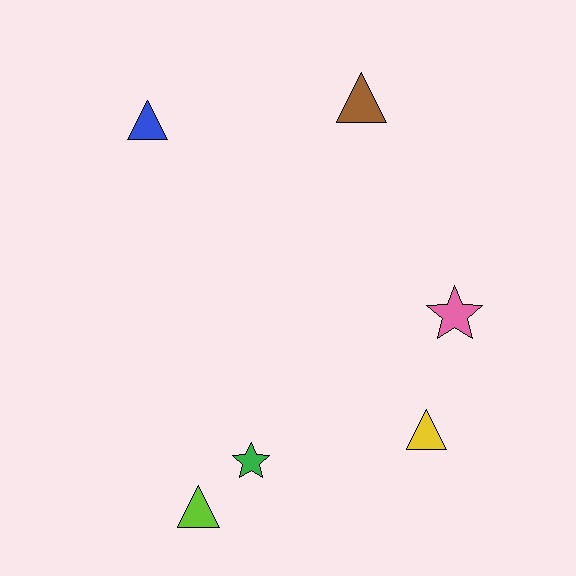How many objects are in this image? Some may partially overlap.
There are 6 objects.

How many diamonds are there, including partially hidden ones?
There are no diamonds.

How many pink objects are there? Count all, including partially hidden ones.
There is 1 pink object.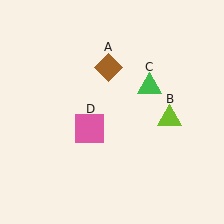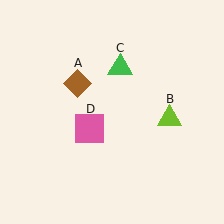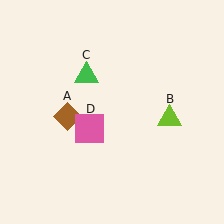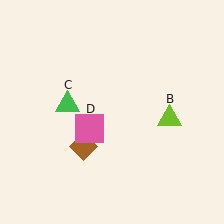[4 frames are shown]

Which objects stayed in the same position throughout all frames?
Lime triangle (object B) and pink square (object D) remained stationary.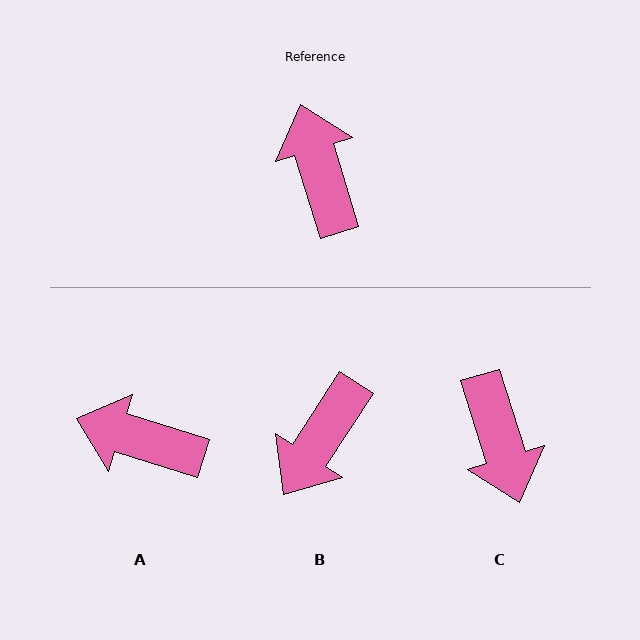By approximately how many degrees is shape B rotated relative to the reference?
Approximately 130 degrees counter-clockwise.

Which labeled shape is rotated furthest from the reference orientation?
C, about 180 degrees away.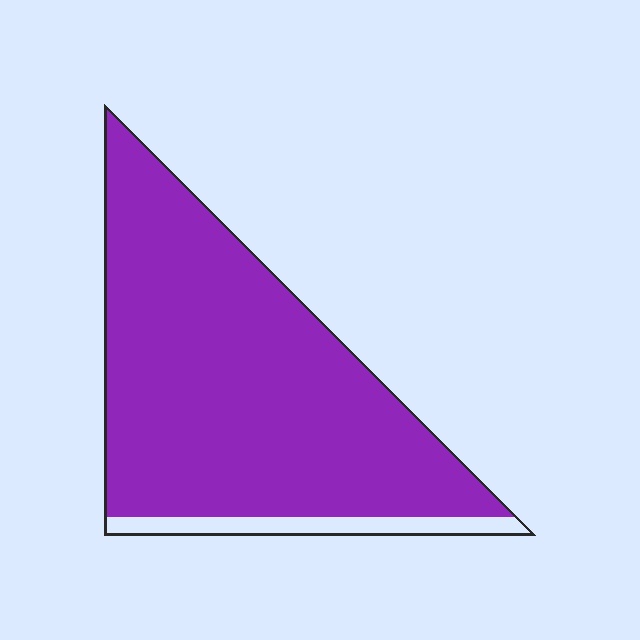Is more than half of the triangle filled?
Yes.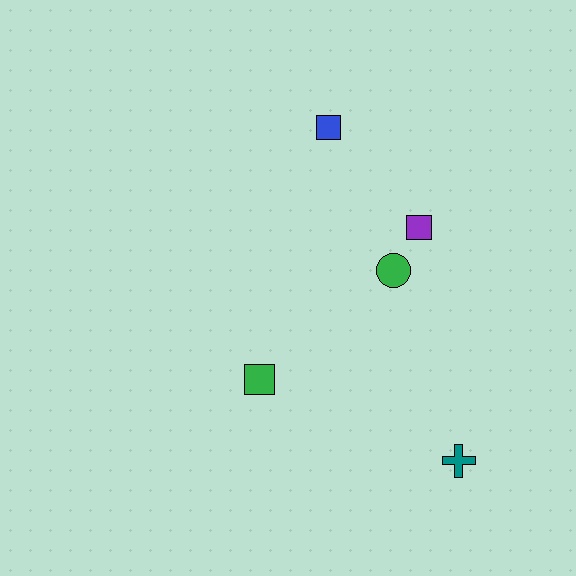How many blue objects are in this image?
There is 1 blue object.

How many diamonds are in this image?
There are no diamonds.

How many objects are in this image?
There are 5 objects.